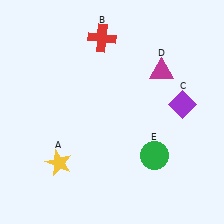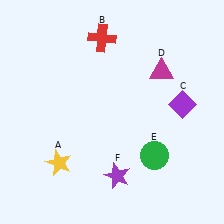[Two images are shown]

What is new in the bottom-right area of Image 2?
A purple star (F) was added in the bottom-right area of Image 2.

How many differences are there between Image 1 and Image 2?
There is 1 difference between the two images.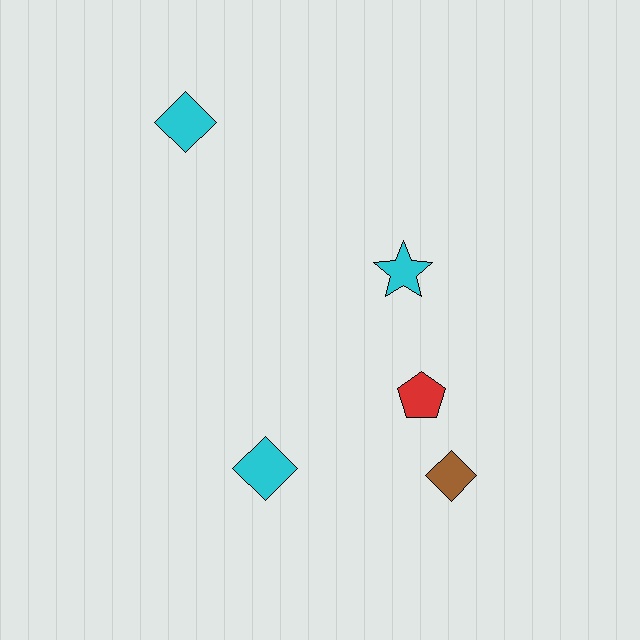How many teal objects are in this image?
There are no teal objects.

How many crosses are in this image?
There are no crosses.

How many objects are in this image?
There are 5 objects.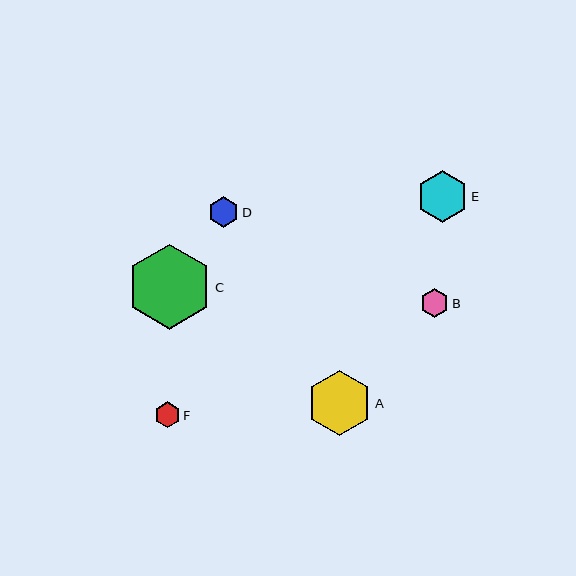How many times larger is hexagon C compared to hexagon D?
Hexagon C is approximately 2.8 times the size of hexagon D.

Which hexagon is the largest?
Hexagon C is the largest with a size of approximately 85 pixels.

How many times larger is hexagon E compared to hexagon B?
Hexagon E is approximately 1.8 times the size of hexagon B.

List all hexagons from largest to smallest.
From largest to smallest: C, A, E, D, B, F.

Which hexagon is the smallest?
Hexagon F is the smallest with a size of approximately 26 pixels.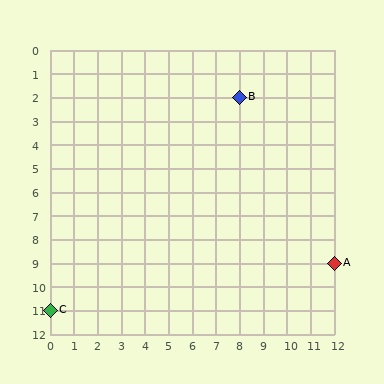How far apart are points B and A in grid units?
Points B and A are 4 columns and 7 rows apart (about 8.1 grid units diagonally).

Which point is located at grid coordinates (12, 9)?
Point A is at (12, 9).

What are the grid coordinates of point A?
Point A is at grid coordinates (12, 9).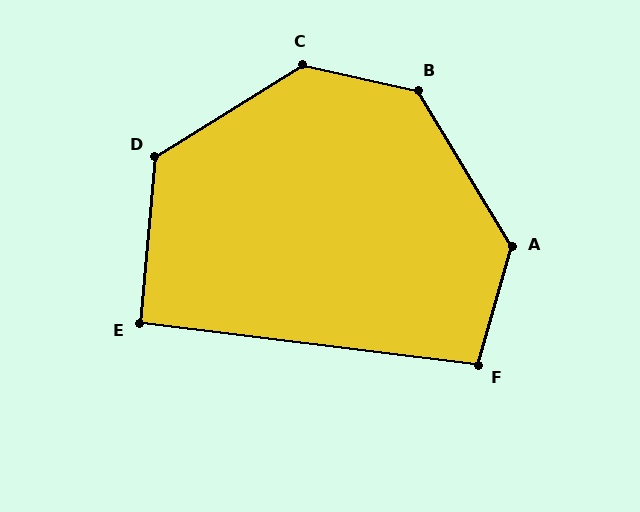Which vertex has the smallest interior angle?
E, at approximately 92 degrees.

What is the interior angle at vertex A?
Approximately 133 degrees (obtuse).